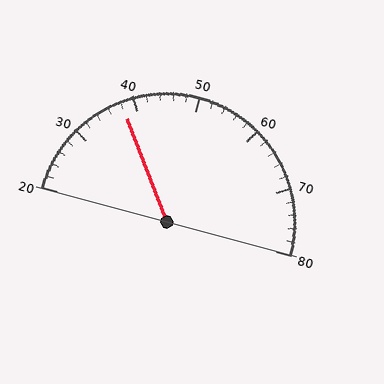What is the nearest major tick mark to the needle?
The nearest major tick mark is 40.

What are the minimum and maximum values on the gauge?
The gauge ranges from 20 to 80.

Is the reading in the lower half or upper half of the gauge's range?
The reading is in the lower half of the range (20 to 80).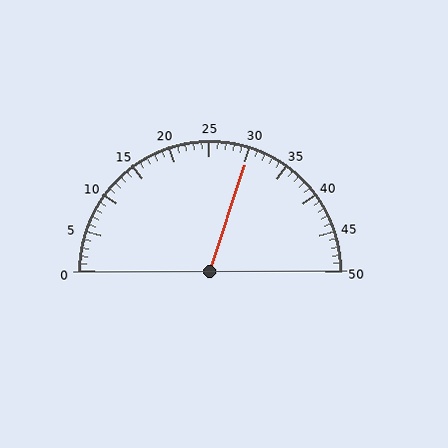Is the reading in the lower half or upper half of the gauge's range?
The reading is in the upper half of the range (0 to 50).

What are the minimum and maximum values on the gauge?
The gauge ranges from 0 to 50.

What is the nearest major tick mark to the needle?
The nearest major tick mark is 30.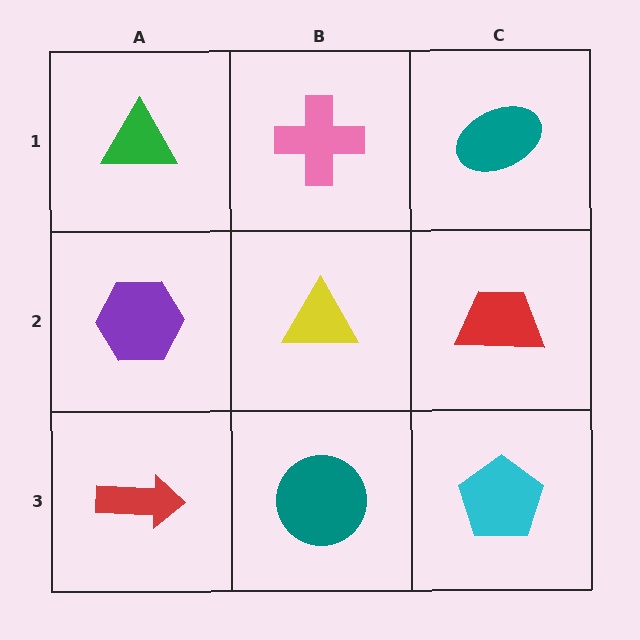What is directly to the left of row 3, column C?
A teal circle.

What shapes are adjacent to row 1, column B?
A yellow triangle (row 2, column B), a green triangle (row 1, column A), a teal ellipse (row 1, column C).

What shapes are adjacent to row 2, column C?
A teal ellipse (row 1, column C), a cyan pentagon (row 3, column C), a yellow triangle (row 2, column B).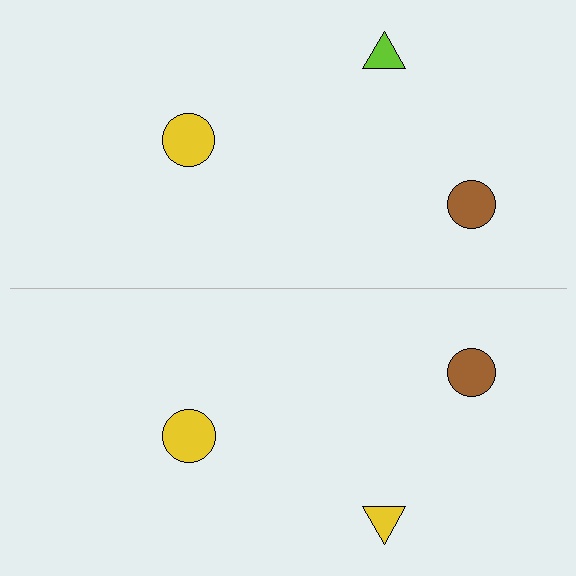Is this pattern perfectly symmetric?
No, the pattern is not perfectly symmetric. The yellow triangle on the bottom side breaks the symmetry — its mirror counterpart is lime.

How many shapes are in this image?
There are 6 shapes in this image.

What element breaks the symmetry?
The yellow triangle on the bottom side breaks the symmetry — its mirror counterpart is lime.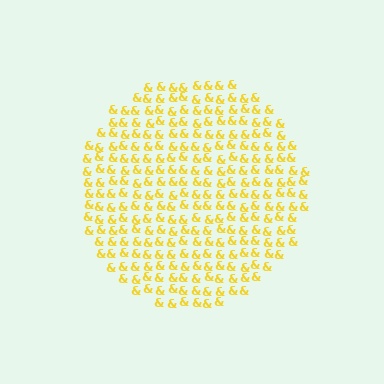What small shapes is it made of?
It is made of small ampersands.